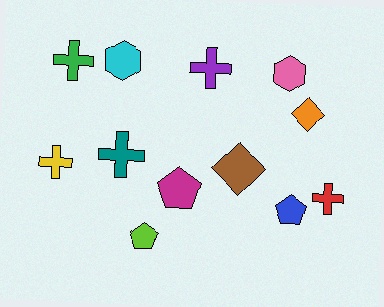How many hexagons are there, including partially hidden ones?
There are 2 hexagons.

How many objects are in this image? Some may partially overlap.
There are 12 objects.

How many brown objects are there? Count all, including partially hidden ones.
There is 1 brown object.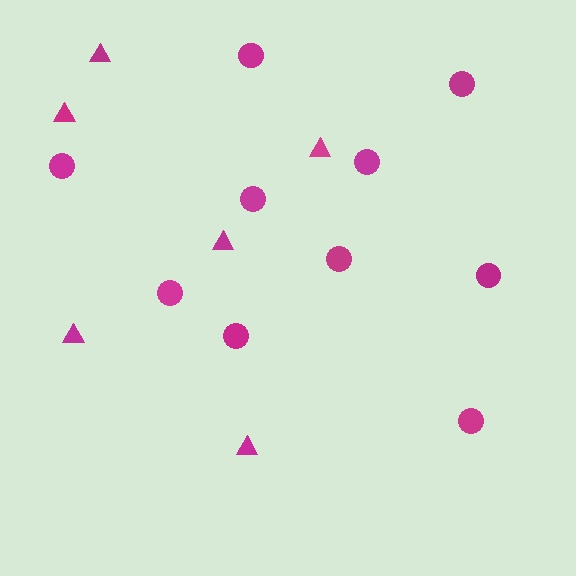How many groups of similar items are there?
There are 2 groups: one group of triangles (6) and one group of circles (10).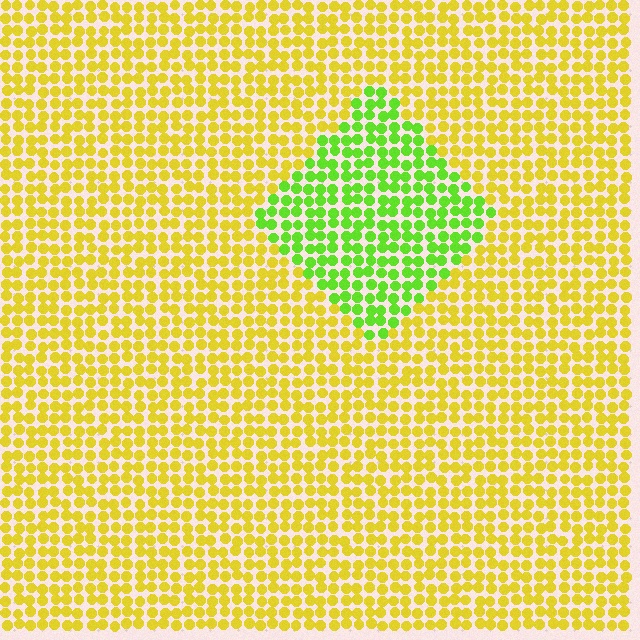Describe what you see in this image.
The image is filled with small yellow elements in a uniform arrangement. A diamond-shaped region is visible where the elements are tinted to a slightly different hue, forming a subtle color boundary.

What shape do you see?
I see a diamond.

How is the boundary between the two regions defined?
The boundary is defined purely by a slight shift in hue (about 48 degrees). Spacing, size, and orientation are identical on both sides.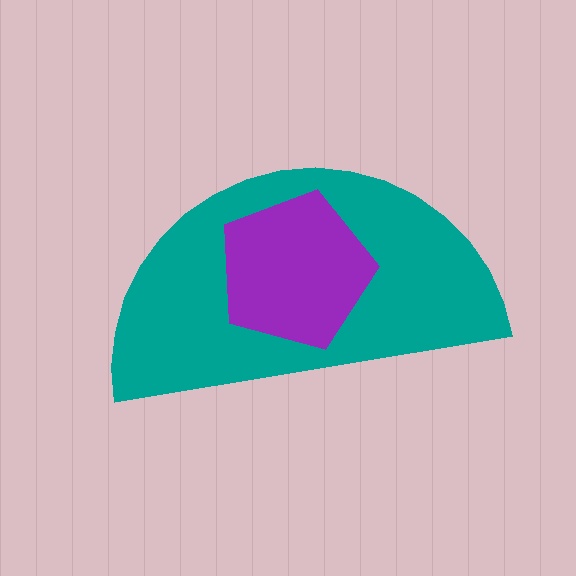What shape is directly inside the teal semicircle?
The purple pentagon.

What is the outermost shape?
The teal semicircle.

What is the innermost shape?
The purple pentagon.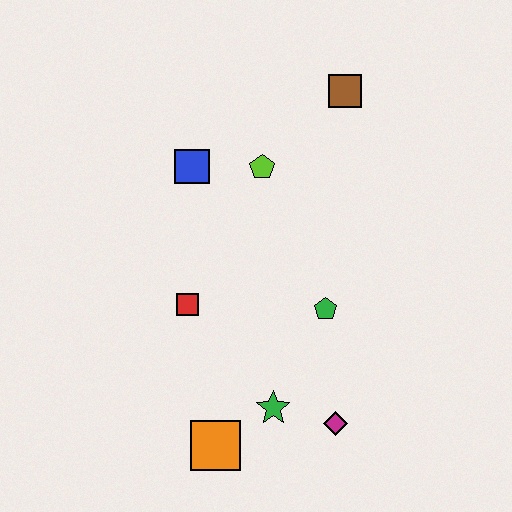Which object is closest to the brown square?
The lime pentagon is closest to the brown square.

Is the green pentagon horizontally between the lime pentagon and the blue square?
No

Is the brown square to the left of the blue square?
No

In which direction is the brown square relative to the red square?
The brown square is above the red square.